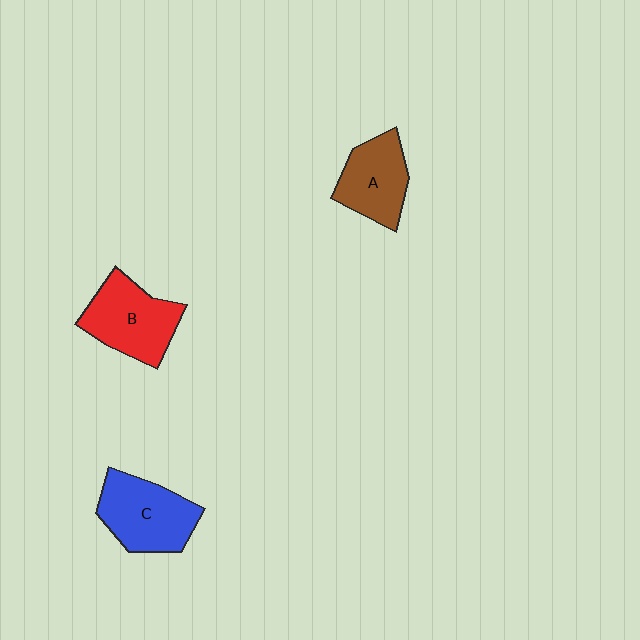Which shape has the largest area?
Shape C (blue).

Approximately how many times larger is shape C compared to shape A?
Approximately 1.2 times.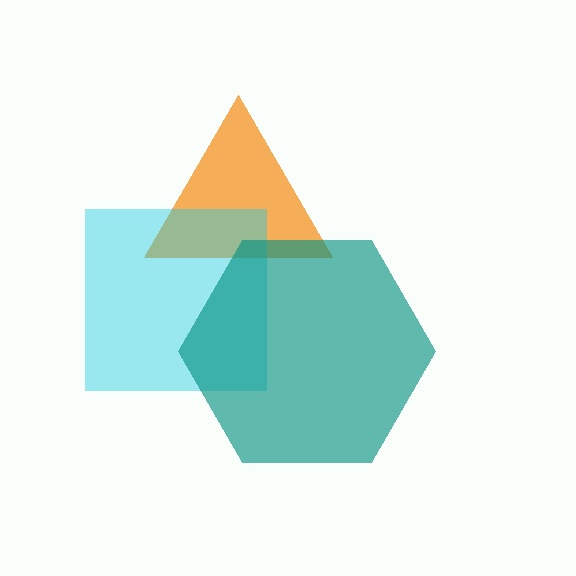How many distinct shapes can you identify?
There are 3 distinct shapes: an orange triangle, a cyan square, a teal hexagon.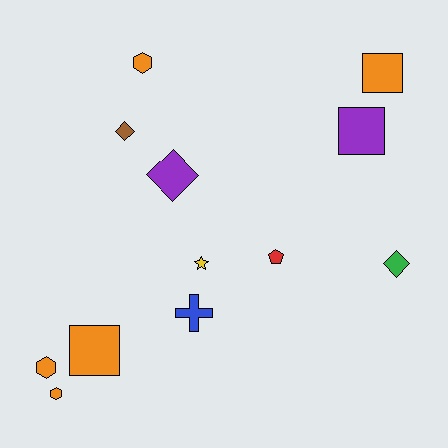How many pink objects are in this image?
There are no pink objects.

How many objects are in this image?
There are 12 objects.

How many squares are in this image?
There are 3 squares.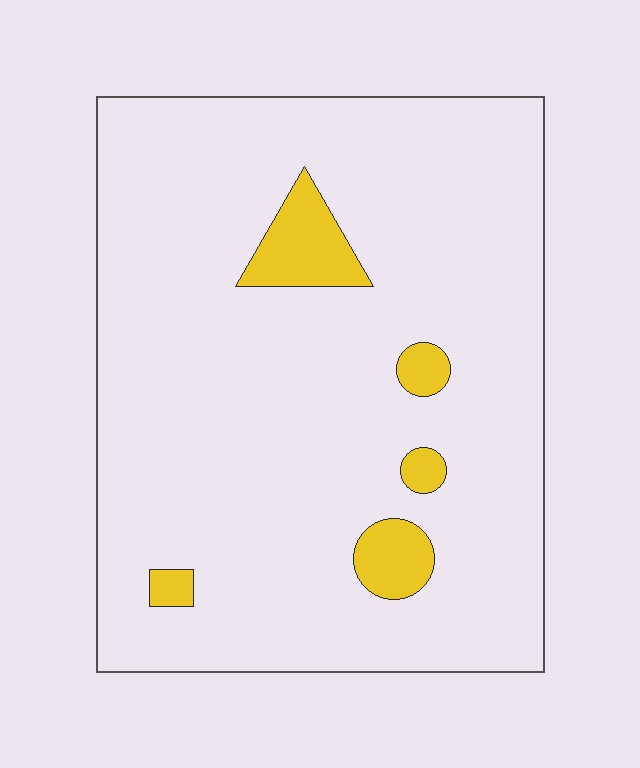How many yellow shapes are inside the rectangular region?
5.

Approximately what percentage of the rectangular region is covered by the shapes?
Approximately 10%.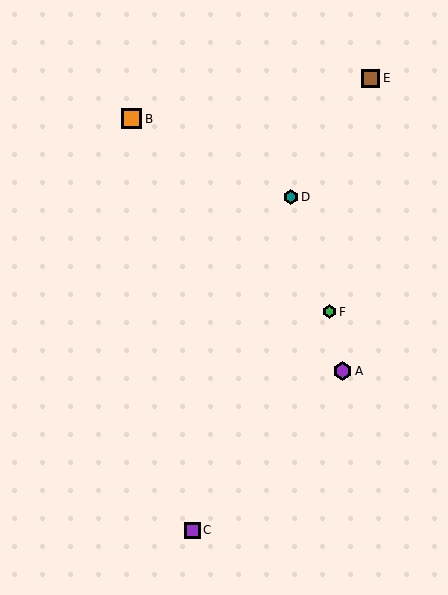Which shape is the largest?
The orange square (labeled B) is the largest.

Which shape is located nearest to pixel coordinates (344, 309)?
The green hexagon (labeled F) at (329, 312) is nearest to that location.